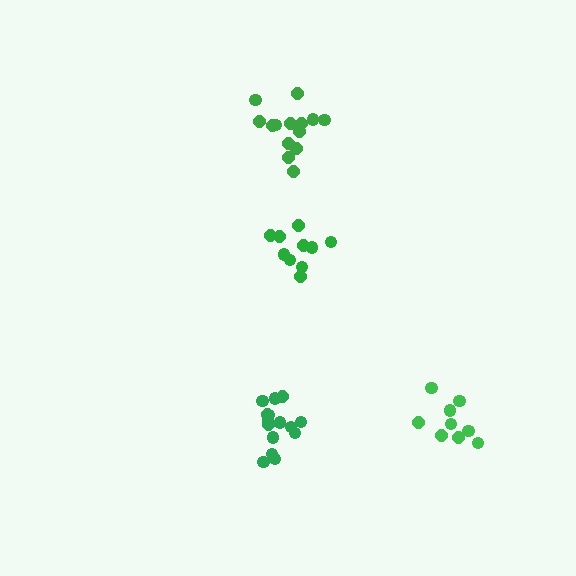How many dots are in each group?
Group 1: 10 dots, Group 2: 14 dots, Group 3: 9 dots, Group 4: 15 dots (48 total).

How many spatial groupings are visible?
There are 4 spatial groupings.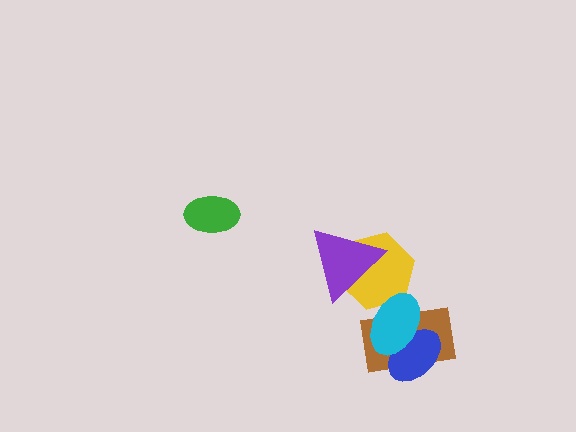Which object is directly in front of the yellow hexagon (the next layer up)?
The purple triangle is directly in front of the yellow hexagon.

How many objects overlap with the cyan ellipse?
3 objects overlap with the cyan ellipse.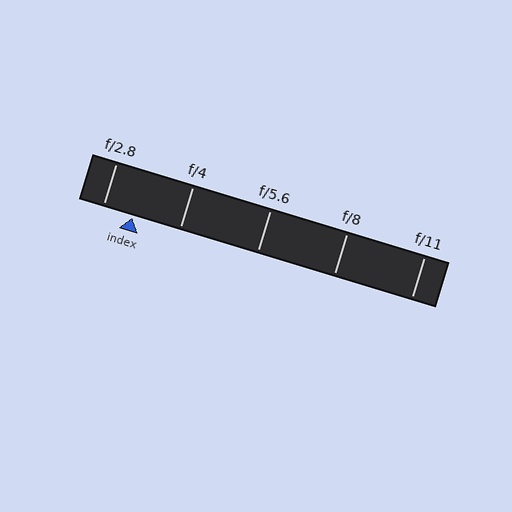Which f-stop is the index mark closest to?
The index mark is closest to f/2.8.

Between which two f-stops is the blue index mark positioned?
The index mark is between f/2.8 and f/4.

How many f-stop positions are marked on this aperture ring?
There are 5 f-stop positions marked.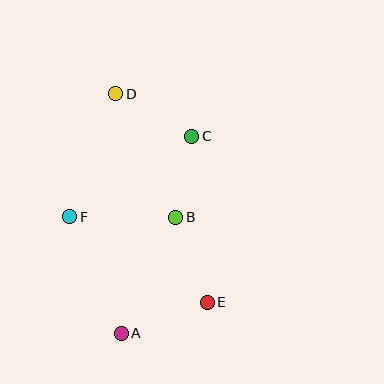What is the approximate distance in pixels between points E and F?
The distance between E and F is approximately 162 pixels.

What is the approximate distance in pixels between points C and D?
The distance between C and D is approximately 87 pixels.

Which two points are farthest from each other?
Points A and D are farthest from each other.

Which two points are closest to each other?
Points B and C are closest to each other.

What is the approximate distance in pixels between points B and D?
The distance between B and D is approximately 137 pixels.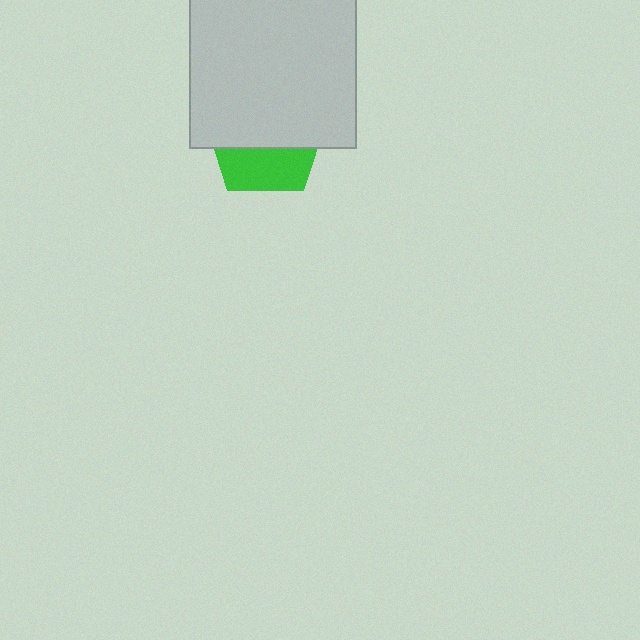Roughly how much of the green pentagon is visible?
A small part of it is visible (roughly 37%).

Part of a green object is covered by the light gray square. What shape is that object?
It is a pentagon.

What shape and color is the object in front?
The object in front is a light gray square.